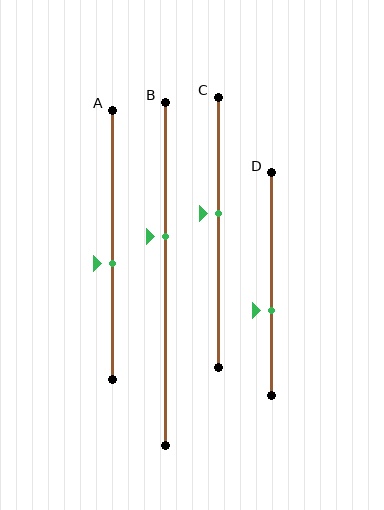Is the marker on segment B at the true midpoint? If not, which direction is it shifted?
No, the marker on segment B is shifted upward by about 11% of the segment length.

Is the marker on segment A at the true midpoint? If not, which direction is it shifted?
No, the marker on segment A is shifted downward by about 7% of the segment length.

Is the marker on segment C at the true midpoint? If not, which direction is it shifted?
No, the marker on segment C is shifted upward by about 7% of the segment length.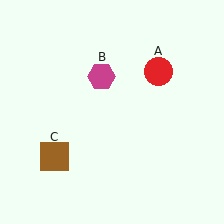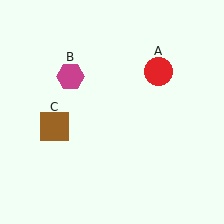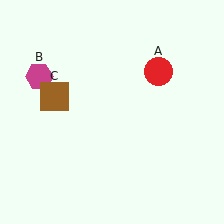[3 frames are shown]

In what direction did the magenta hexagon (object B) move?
The magenta hexagon (object B) moved left.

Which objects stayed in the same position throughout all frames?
Red circle (object A) remained stationary.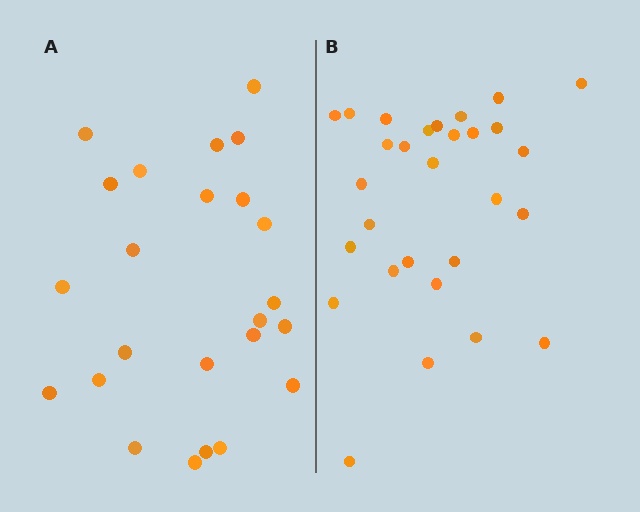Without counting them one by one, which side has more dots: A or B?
Region B (the right region) has more dots.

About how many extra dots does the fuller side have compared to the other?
Region B has about 5 more dots than region A.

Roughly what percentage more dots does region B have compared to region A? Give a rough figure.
About 20% more.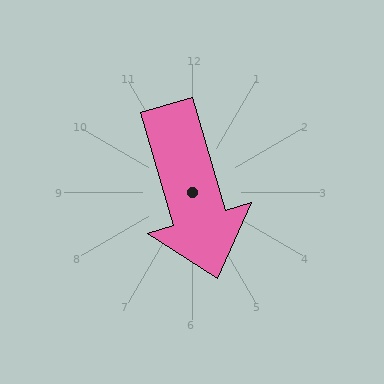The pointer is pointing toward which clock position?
Roughly 5 o'clock.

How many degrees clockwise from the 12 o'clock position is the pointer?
Approximately 164 degrees.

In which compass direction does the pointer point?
South.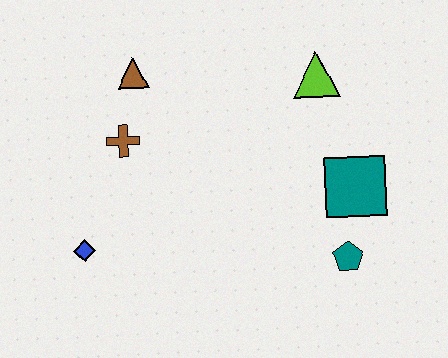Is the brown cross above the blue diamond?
Yes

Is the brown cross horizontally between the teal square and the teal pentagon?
No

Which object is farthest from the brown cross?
The teal pentagon is farthest from the brown cross.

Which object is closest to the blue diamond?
The brown cross is closest to the blue diamond.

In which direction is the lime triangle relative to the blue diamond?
The lime triangle is to the right of the blue diamond.